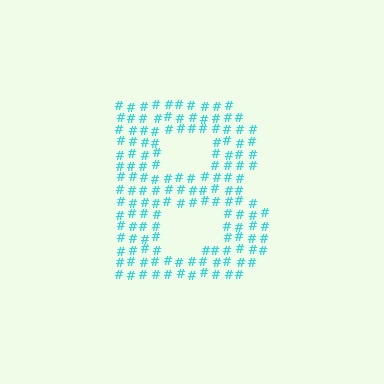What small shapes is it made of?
It is made of small hash symbols.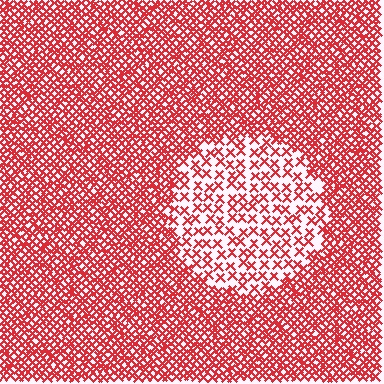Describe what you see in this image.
The image contains small red elements arranged at two different densities. A circle-shaped region is visible where the elements are less densely packed than the surrounding area.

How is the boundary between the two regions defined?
The boundary is defined by a change in element density (approximately 2.5x ratio). All elements are the same color, size, and shape.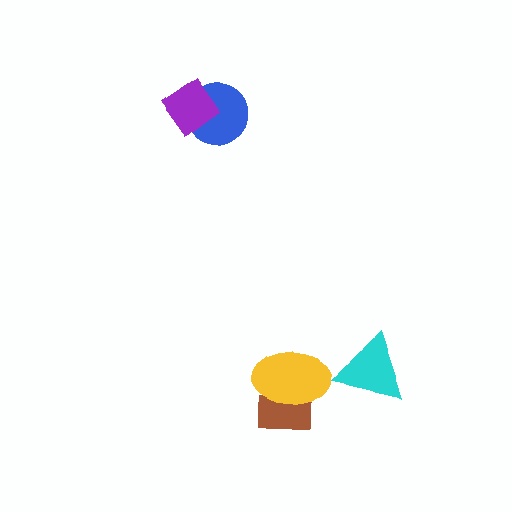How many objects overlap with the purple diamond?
1 object overlaps with the purple diamond.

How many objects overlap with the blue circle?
1 object overlaps with the blue circle.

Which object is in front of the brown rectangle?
The yellow ellipse is in front of the brown rectangle.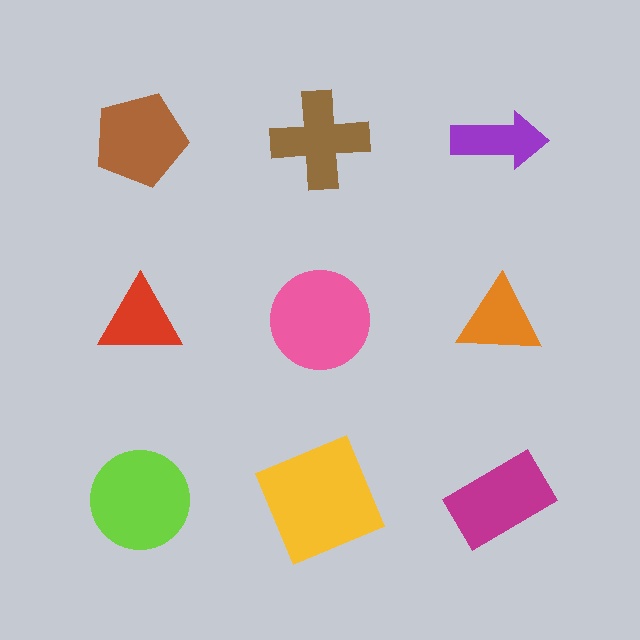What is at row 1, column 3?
A purple arrow.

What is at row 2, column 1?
A red triangle.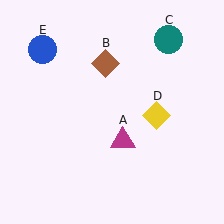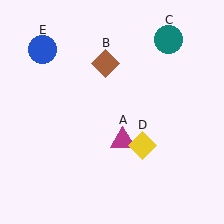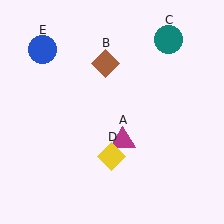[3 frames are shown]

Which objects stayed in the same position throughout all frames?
Magenta triangle (object A) and brown diamond (object B) and teal circle (object C) and blue circle (object E) remained stationary.